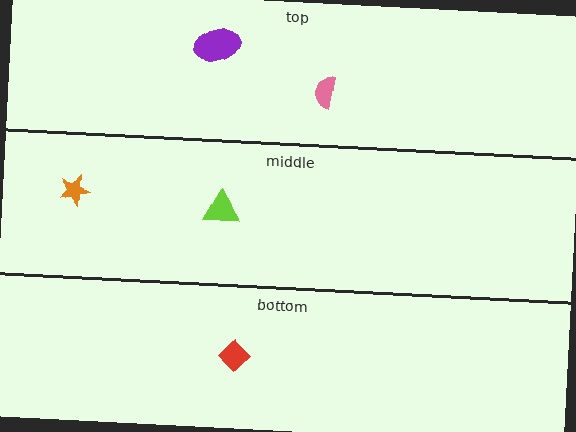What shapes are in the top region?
The pink semicircle, the purple ellipse.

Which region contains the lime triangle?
The middle region.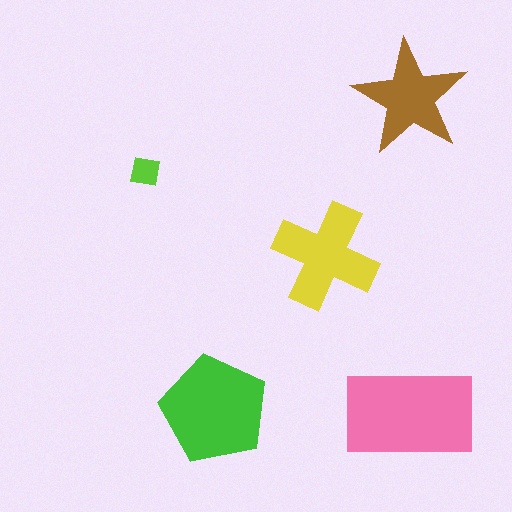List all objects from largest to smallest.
The pink rectangle, the green pentagon, the yellow cross, the brown star, the lime square.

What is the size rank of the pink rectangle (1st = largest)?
1st.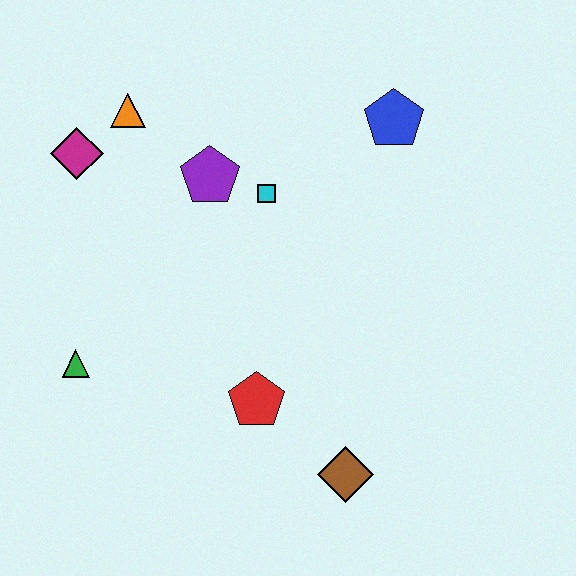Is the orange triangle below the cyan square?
No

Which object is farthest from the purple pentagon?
The brown diamond is farthest from the purple pentagon.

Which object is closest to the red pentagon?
The brown diamond is closest to the red pentagon.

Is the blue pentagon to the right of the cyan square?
Yes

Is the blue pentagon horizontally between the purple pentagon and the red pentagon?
No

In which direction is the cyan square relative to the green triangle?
The cyan square is to the right of the green triangle.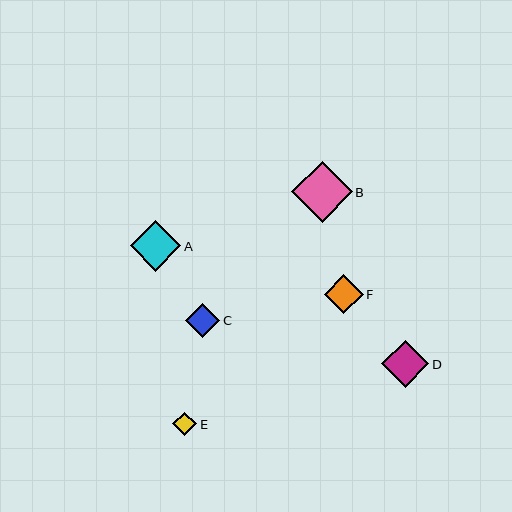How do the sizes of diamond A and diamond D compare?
Diamond A and diamond D are approximately the same size.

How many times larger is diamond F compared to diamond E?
Diamond F is approximately 1.6 times the size of diamond E.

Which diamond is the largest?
Diamond B is the largest with a size of approximately 60 pixels.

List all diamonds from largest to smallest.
From largest to smallest: B, A, D, F, C, E.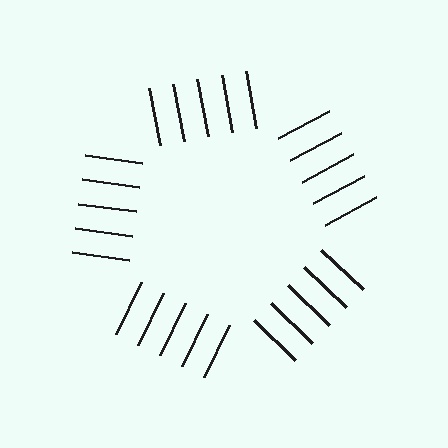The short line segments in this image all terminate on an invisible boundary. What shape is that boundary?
An illusory pentagon — the line segments terminate on its edges but no continuous stroke is drawn.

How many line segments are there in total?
25 — 5 along each of the 5 edges.